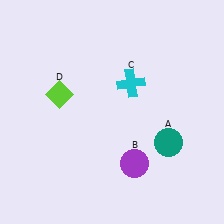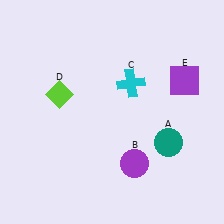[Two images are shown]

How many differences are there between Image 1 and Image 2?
There is 1 difference between the two images.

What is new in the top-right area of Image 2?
A purple square (E) was added in the top-right area of Image 2.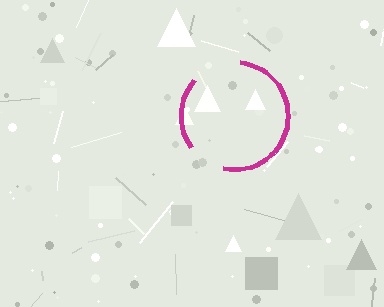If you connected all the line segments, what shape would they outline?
They would outline a circle.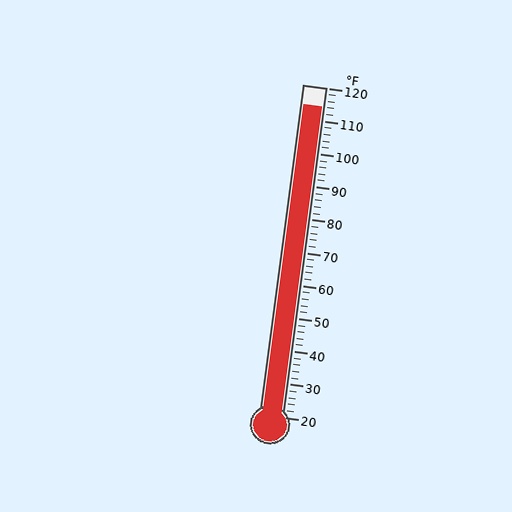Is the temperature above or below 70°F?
The temperature is above 70°F.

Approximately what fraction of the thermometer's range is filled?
The thermometer is filled to approximately 95% of its range.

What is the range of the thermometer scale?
The thermometer scale ranges from 20°F to 120°F.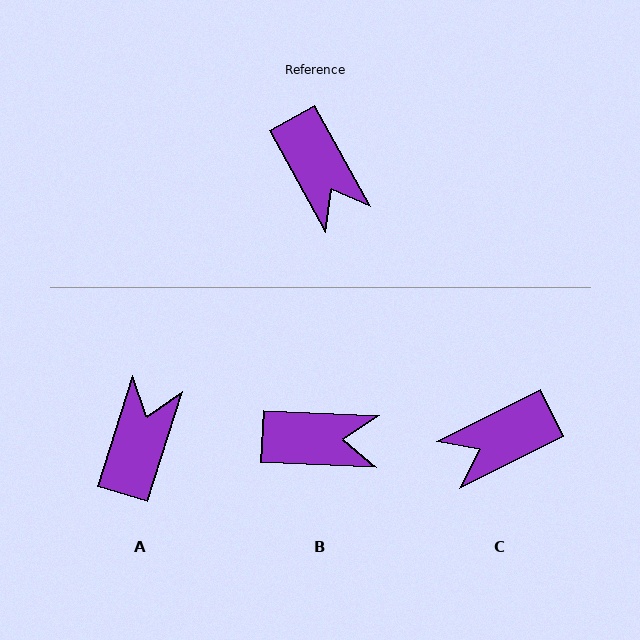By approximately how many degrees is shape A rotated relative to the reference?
Approximately 134 degrees counter-clockwise.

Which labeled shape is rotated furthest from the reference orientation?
A, about 134 degrees away.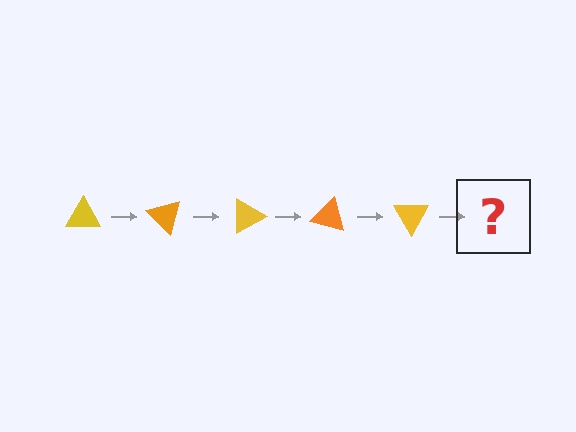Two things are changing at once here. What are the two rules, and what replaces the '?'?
The two rules are that it rotates 45 degrees each step and the color cycles through yellow and orange. The '?' should be an orange triangle, rotated 225 degrees from the start.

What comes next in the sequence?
The next element should be an orange triangle, rotated 225 degrees from the start.